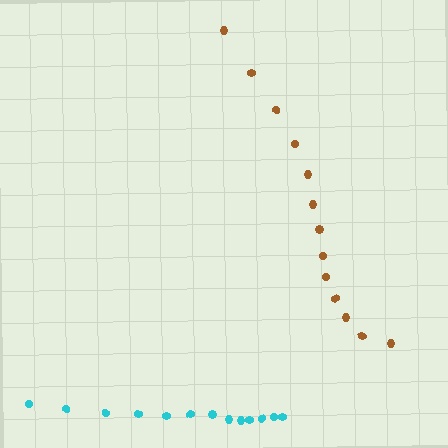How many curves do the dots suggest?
There are 2 distinct paths.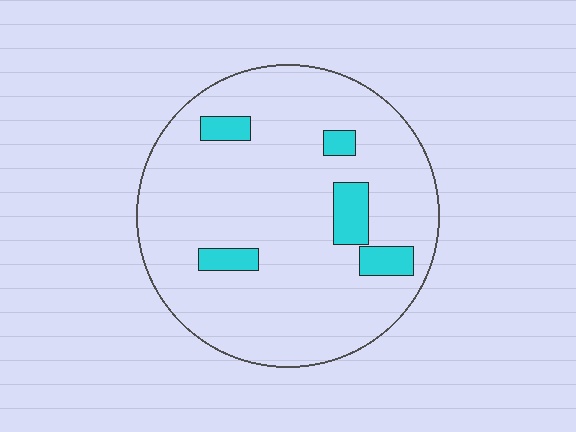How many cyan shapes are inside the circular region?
5.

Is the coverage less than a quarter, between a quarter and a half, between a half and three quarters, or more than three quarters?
Less than a quarter.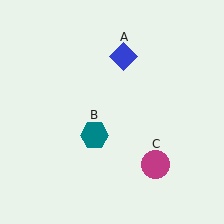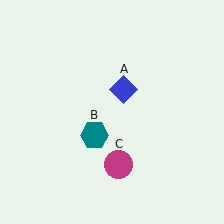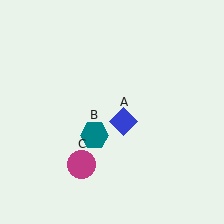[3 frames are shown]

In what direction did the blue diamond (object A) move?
The blue diamond (object A) moved down.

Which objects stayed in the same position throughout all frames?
Teal hexagon (object B) remained stationary.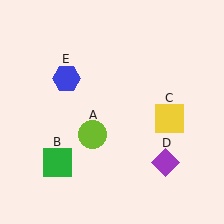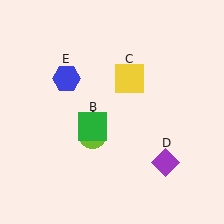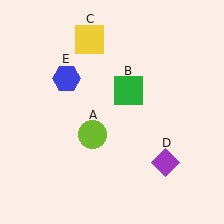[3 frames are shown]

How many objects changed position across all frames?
2 objects changed position: green square (object B), yellow square (object C).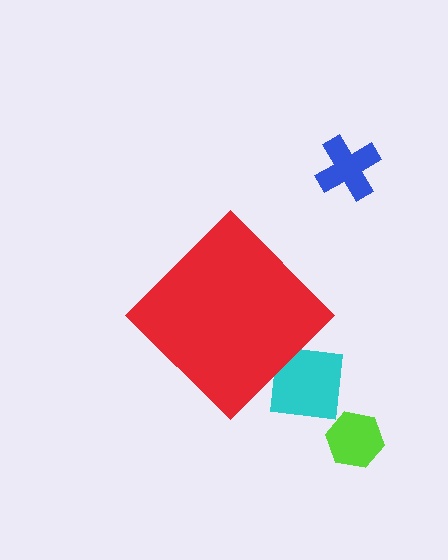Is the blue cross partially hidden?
No, the blue cross is fully visible.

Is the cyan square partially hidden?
Yes, the cyan square is partially hidden behind the red diamond.